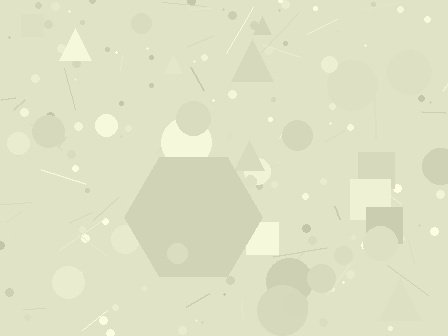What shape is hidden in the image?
A hexagon is hidden in the image.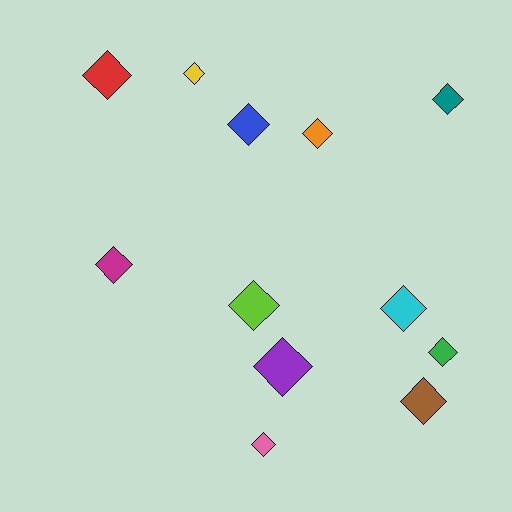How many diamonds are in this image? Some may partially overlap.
There are 12 diamonds.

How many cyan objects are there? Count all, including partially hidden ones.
There is 1 cyan object.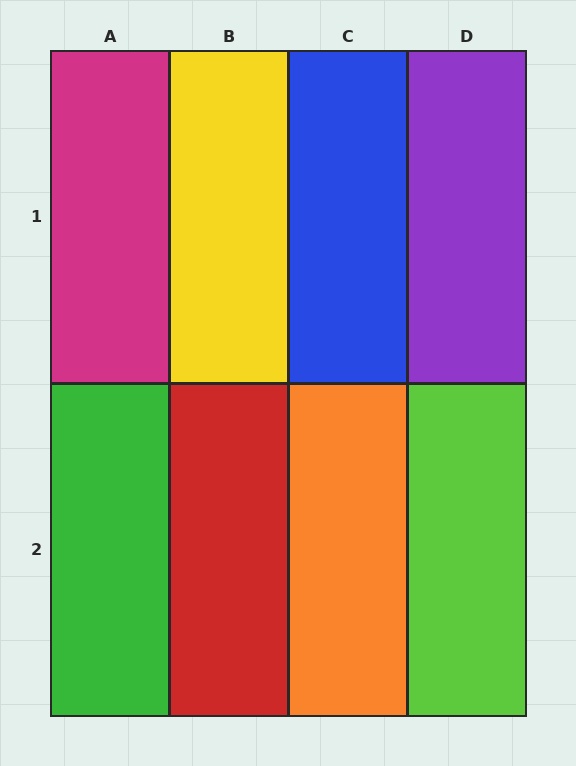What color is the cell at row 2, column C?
Orange.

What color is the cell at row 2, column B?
Red.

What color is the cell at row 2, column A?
Green.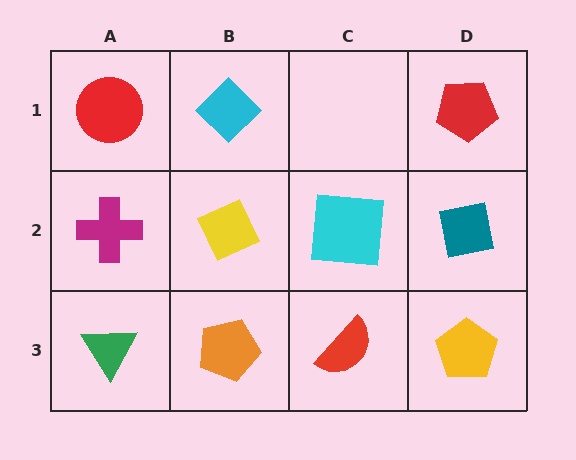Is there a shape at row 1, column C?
No, that cell is empty.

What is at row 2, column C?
A cyan square.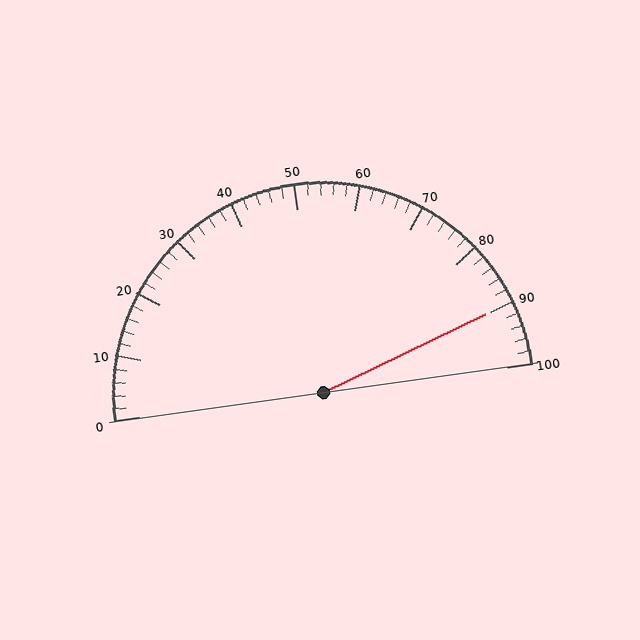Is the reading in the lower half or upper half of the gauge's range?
The reading is in the upper half of the range (0 to 100).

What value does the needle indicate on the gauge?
The needle indicates approximately 90.